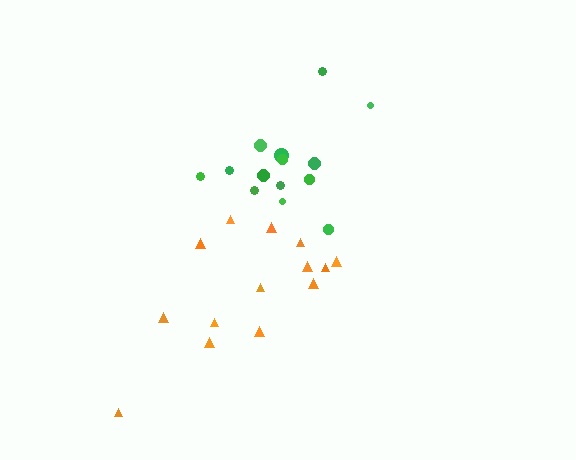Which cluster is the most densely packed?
Green.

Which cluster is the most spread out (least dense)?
Orange.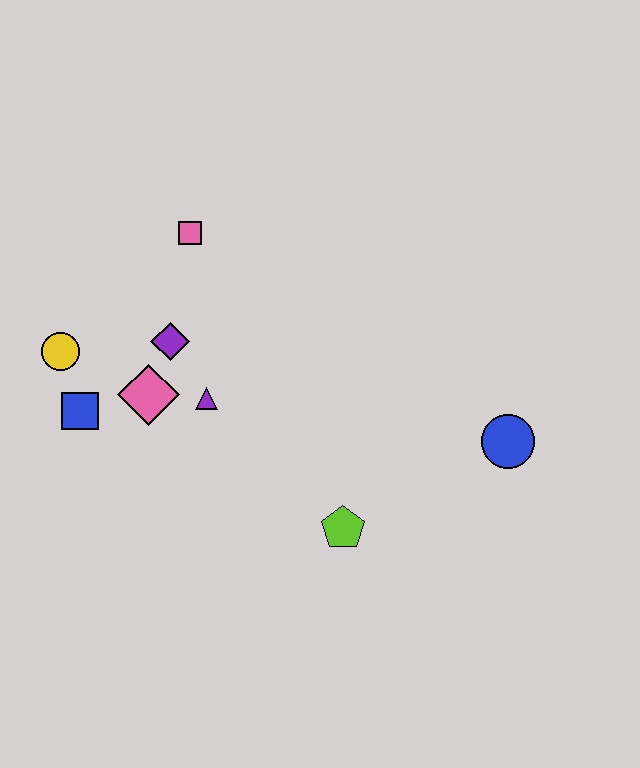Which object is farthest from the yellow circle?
The blue circle is farthest from the yellow circle.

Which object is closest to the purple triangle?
The pink diamond is closest to the purple triangle.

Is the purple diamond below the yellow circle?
No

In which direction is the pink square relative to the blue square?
The pink square is above the blue square.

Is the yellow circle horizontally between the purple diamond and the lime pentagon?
No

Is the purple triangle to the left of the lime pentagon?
Yes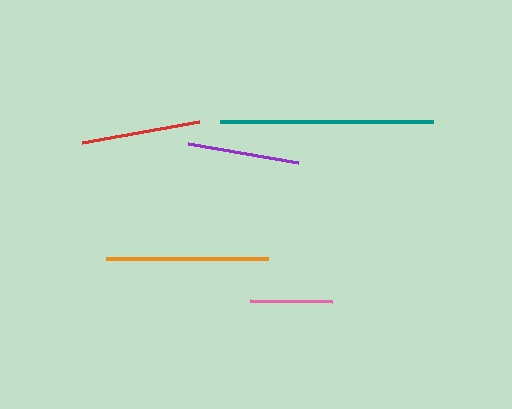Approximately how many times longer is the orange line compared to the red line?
The orange line is approximately 1.4 times the length of the red line.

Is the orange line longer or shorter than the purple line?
The orange line is longer than the purple line.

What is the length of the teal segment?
The teal segment is approximately 212 pixels long.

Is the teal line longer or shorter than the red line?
The teal line is longer than the red line.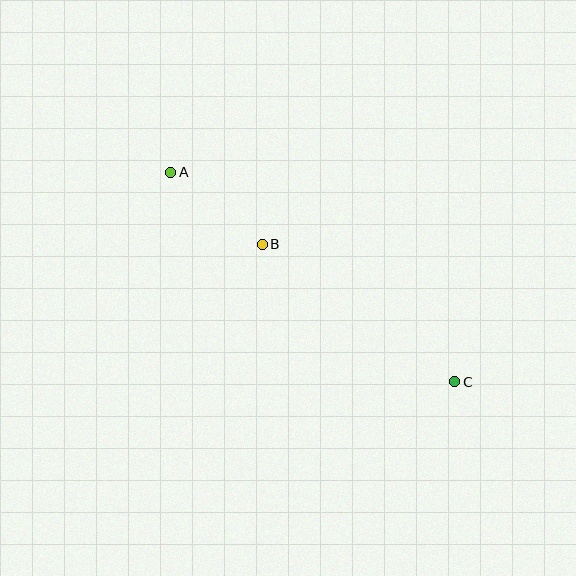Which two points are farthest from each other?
Points A and C are farthest from each other.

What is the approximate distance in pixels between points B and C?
The distance between B and C is approximately 237 pixels.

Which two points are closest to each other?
Points A and B are closest to each other.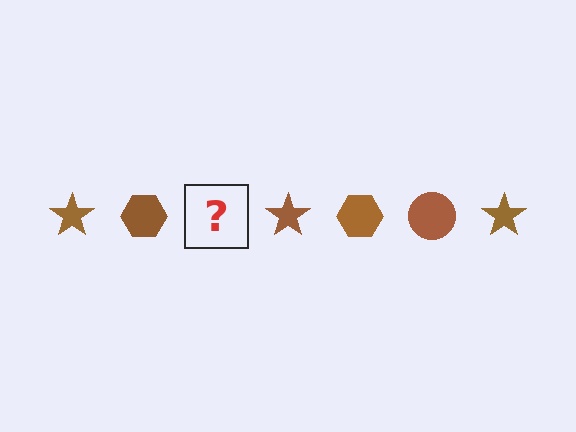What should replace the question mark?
The question mark should be replaced with a brown circle.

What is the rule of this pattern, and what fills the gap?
The rule is that the pattern cycles through star, hexagon, circle shapes in brown. The gap should be filled with a brown circle.